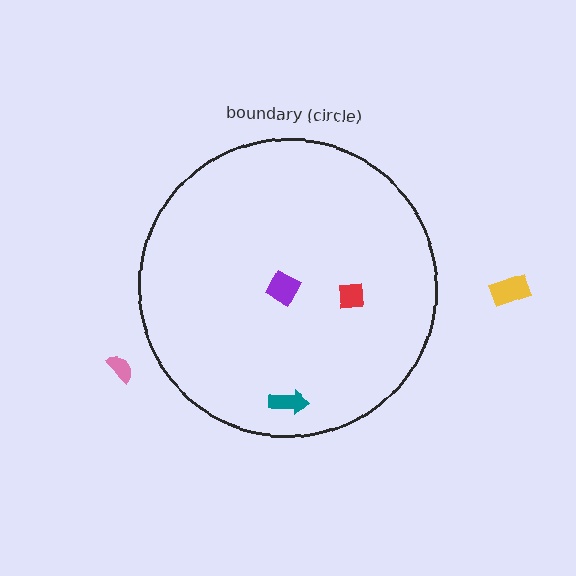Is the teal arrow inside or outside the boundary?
Inside.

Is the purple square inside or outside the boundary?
Inside.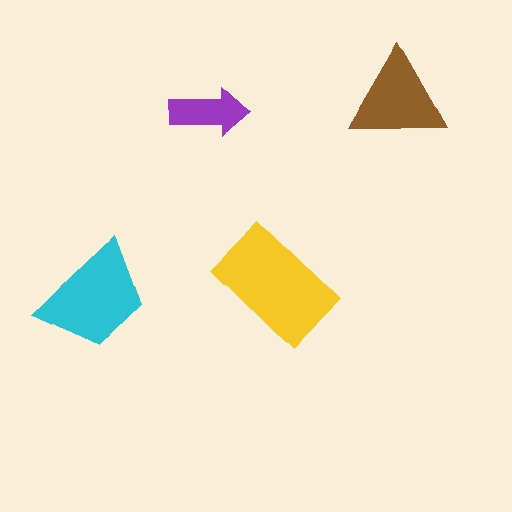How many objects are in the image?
There are 4 objects in the image.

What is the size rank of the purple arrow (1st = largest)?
4th.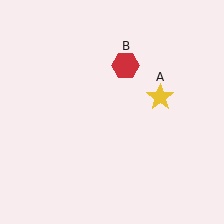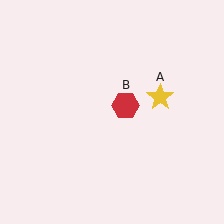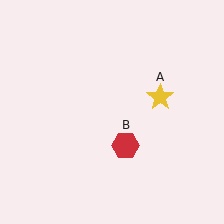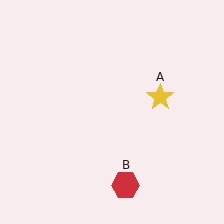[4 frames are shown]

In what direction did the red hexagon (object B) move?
The red hexagon (object B) moved down.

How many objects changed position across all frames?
1 object changed position: red hexagon (object B).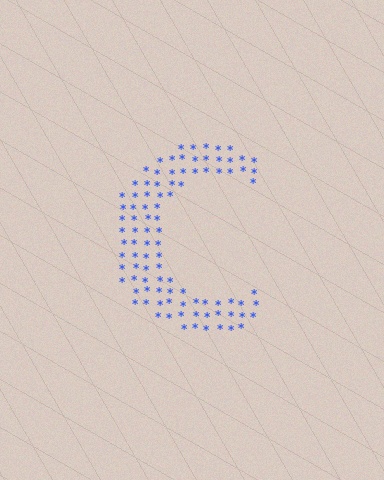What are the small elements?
The small elements are asterisks.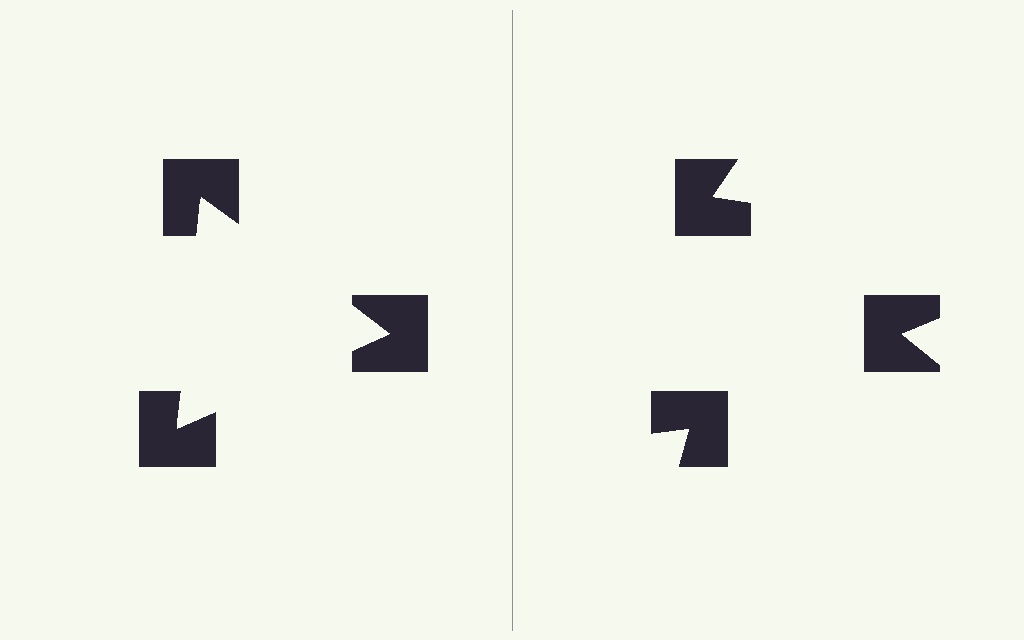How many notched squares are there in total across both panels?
6 — 3 on each side.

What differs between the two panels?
The notched squares are positioned identically on both sides; only the wedge orientations differ. On the left they align to a triangle; on the right they are misaligned.